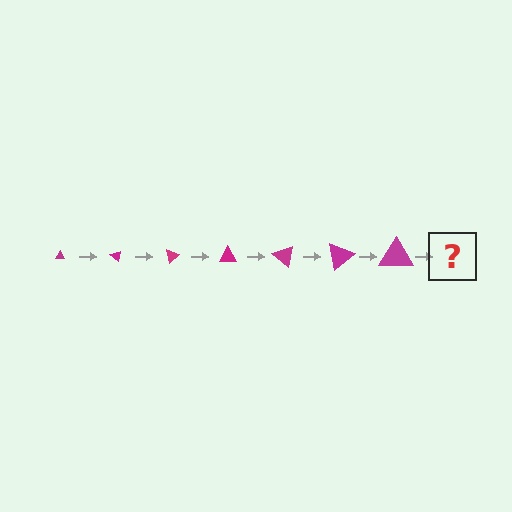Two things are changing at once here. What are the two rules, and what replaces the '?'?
The two rules are that the triangle grows larger each step and it rotates 40 degrees each step. The '?' should be a triangle, larger than the previous one and rotated 280 degrees from the start.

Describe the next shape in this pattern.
It should be a triangle, larger than the previous one and rotated 280 degrees from the start.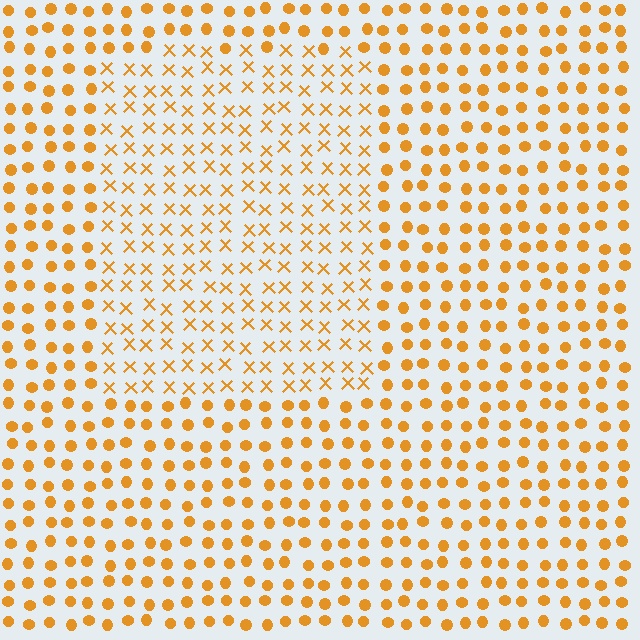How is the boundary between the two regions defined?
The boundary is defined by a change in element shape: X marks inside vs. circles outside. All elements share the same color and spacing.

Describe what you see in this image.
The image is filled with small orange elements arranged in a uniform grid. A rectangle-shaped region contains X marks, while the surrounding area contains circles. The boundary is defined purely by the change in element shape.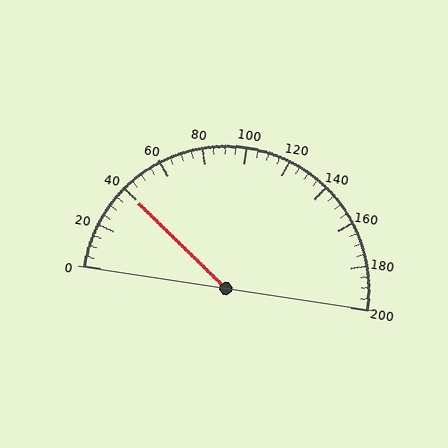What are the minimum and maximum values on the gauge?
The gauge ranges from 0 to 200.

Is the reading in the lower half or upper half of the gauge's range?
The reading is in the lower half of the range (0 to 200).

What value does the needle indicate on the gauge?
The needle indicates approximately 40.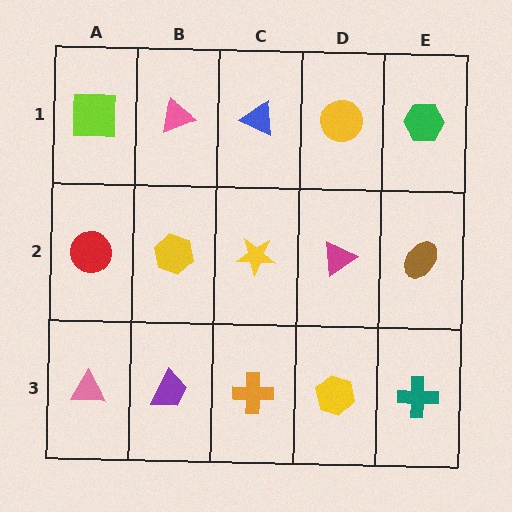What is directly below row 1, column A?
A red circle.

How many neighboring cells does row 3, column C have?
3.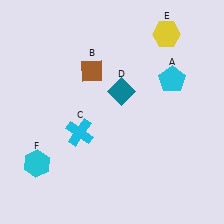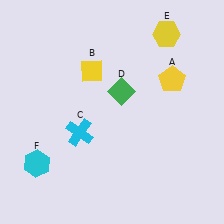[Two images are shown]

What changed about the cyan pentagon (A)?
In Image 1, A is cyan. In Image 2, it changed to yellow.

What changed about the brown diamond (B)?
In Image 1, B is brown. In Image 2, it changed to yellow.